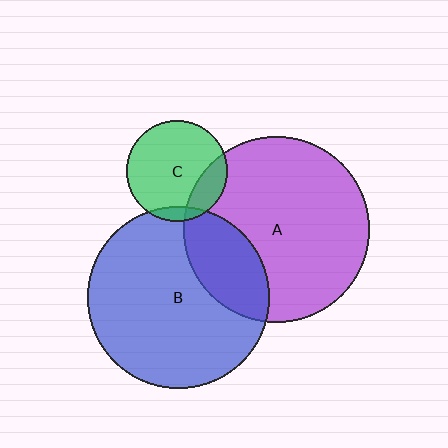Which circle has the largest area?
Circle A (purple).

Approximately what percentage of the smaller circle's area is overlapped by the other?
Approximately 20%.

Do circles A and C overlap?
Yes.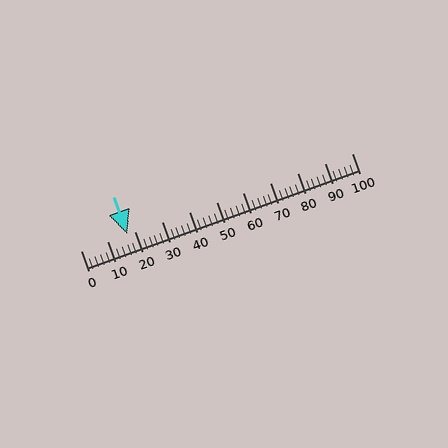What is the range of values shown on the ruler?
The ruler shows values from 0 to 100.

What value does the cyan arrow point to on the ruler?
The cyan arrow points to approximately 17.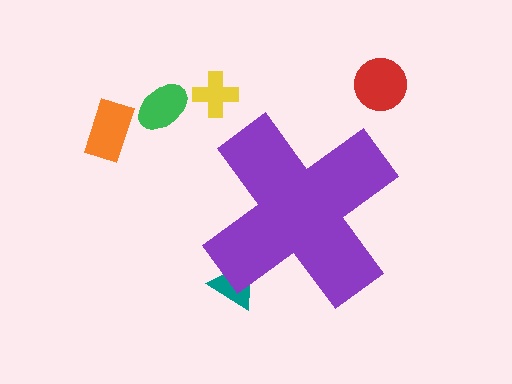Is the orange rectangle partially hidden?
No, the orange rectangle is fully visible.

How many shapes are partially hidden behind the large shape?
1 shape is partially hidden.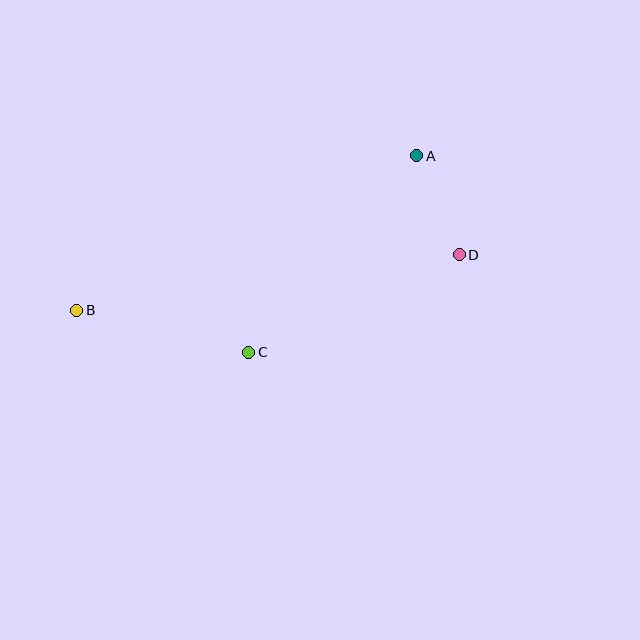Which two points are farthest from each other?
Points B and D are farthest from each other.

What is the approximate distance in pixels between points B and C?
The distance between B and C is approximately 177 pixels.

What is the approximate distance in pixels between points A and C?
The distance between A and C is approximately 258 pixels.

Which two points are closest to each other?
Points A and D are closest to each other.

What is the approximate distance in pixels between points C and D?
The distance between C and D is approximately 232 pixels.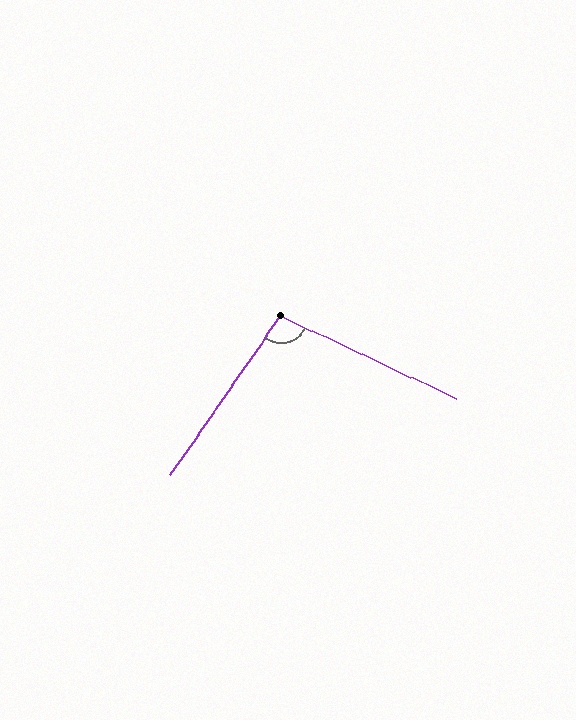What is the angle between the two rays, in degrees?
Approximately 99 degrees.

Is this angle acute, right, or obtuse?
It is obtuse.